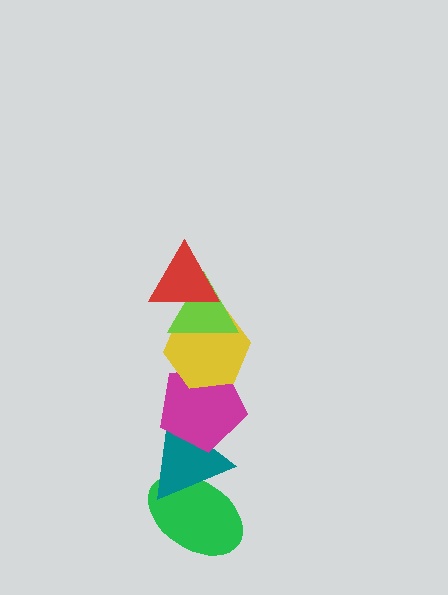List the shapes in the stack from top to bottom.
From top to bottom: the red triangle, the lime triangle, the yellow hexagon, the magenta pentagon, the teal triangle, the green ellipse.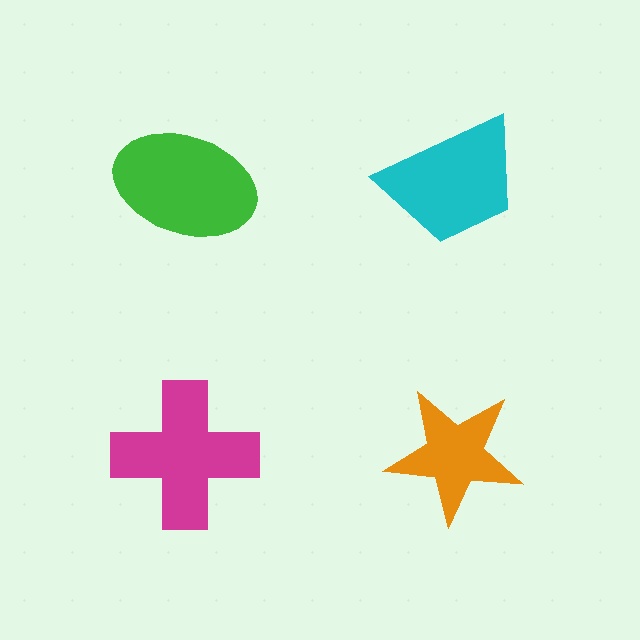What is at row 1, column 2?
A cyan trapezoid.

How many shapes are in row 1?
2 shapes.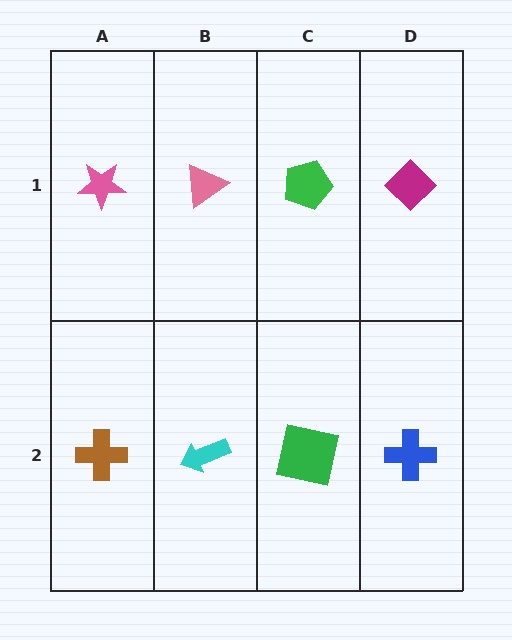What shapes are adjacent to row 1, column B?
A cyan arrow (row 2, column B), a pink star (row 1, column A), a green pentagon (row 1, column C).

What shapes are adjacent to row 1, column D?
A blue cross (row 2, column D), a green pentagon (row 1, column C).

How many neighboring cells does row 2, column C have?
3.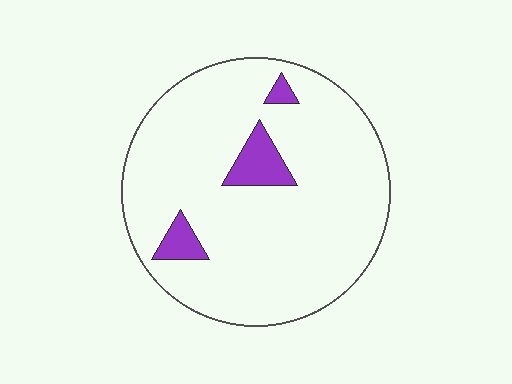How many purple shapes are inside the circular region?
3.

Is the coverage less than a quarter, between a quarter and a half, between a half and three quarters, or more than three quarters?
Less than a quarter.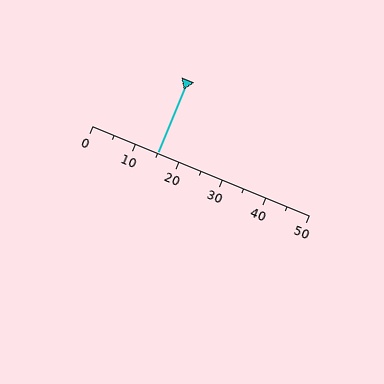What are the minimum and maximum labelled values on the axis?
The axis runs from 0 to 50.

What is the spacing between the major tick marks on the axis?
The major ticks are spaced 10 apart.